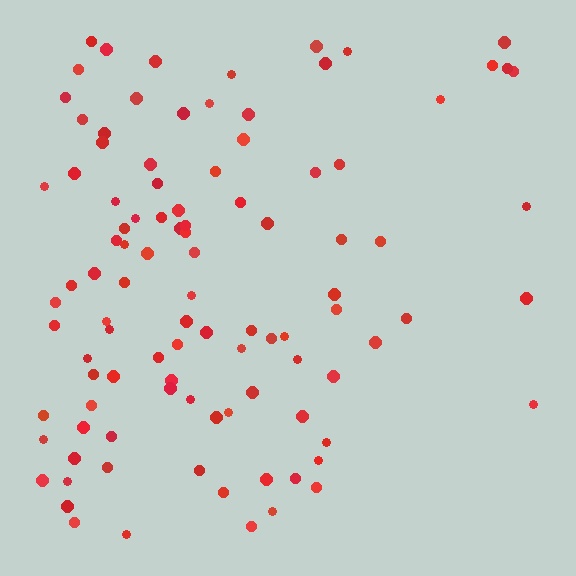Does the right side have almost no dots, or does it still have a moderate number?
Still a moderate number, just noticeably fewer than the left.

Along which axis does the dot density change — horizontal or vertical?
Horizontal.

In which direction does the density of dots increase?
From right to left, with the left side densest.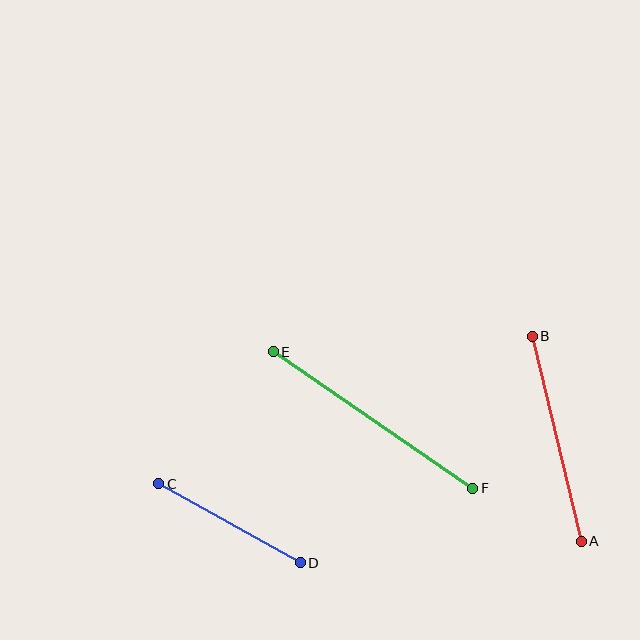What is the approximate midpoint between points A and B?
The midpoint is at approximately (557, 439) pixels.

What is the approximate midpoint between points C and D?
The midpoint is at approximately (230, 523) pixels.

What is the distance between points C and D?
The distance is approximately 162 pixels.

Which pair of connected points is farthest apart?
Points E and F are farthest apart.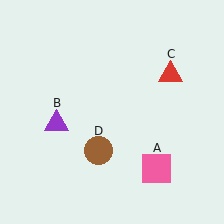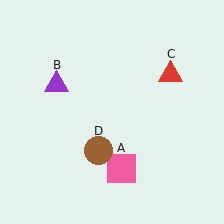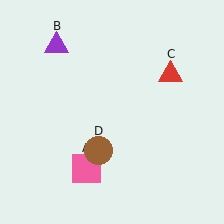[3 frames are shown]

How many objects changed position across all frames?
2 objects changed position: pink square (object A), purple triangle (object B).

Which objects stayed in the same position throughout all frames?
Red triangle (object C) and brown circle (object D) remained stationary.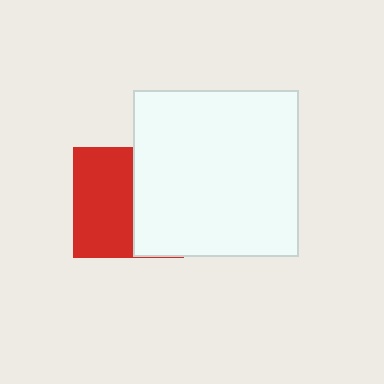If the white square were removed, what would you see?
You would see the complete red square.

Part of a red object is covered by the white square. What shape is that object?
It is a square.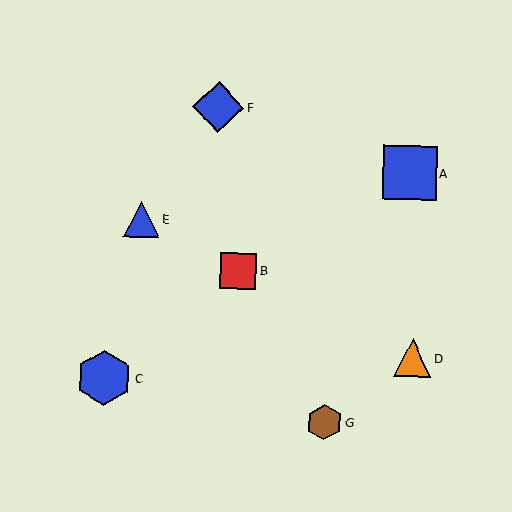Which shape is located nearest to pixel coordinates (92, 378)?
The blue hexagon (labeled C) at (104, 378) is nearest to that location.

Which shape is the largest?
The blue hexagon (labeled C) is the largest.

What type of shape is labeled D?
Shape D is an orange triangle.